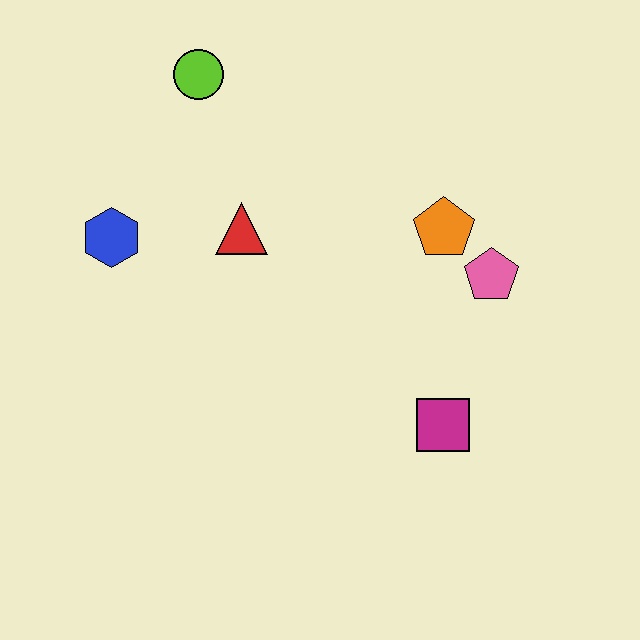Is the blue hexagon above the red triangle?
No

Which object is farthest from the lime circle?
The magenta square is farthest from the lime circle.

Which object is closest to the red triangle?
The blue hexagon is closest to the red triangle.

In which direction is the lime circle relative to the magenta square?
The lime circle is above the magenta square.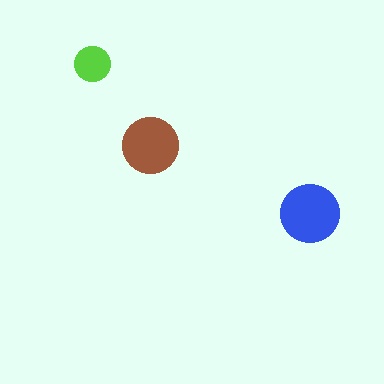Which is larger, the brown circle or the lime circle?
The brown one.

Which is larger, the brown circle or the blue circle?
The blue one.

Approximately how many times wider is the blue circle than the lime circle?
About 1.5 times wider.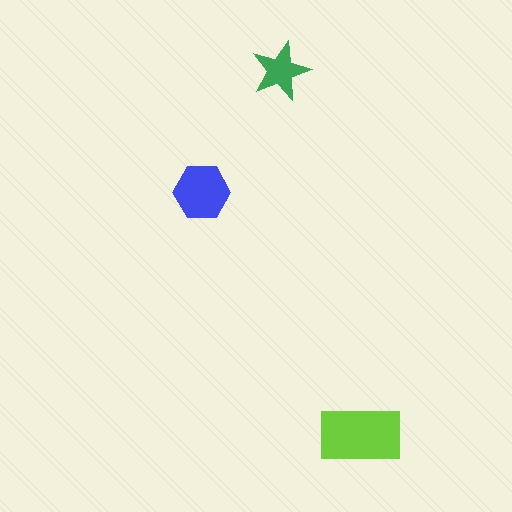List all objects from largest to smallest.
The lime rectangle, the blue hexagon, the green star.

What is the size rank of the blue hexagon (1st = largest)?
2nd.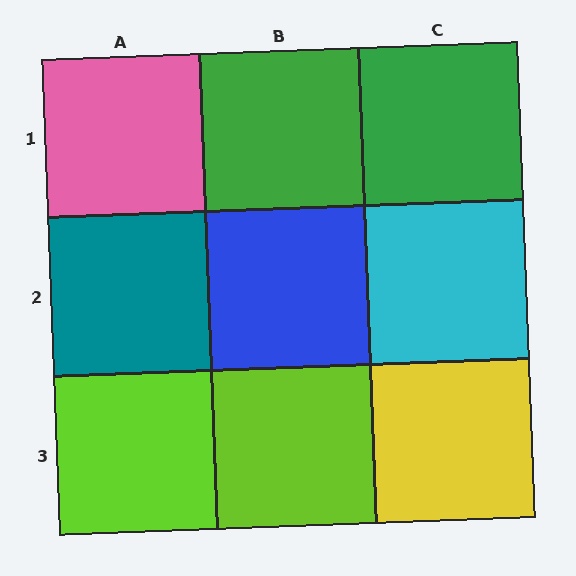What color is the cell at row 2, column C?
Cyan.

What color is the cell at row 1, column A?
Pink.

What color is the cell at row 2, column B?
Blue.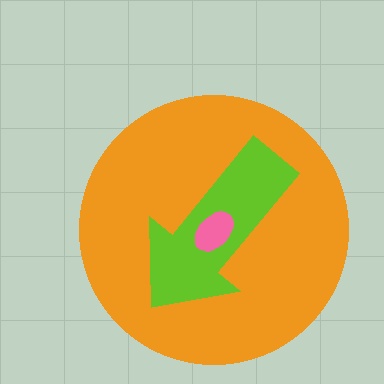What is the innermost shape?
The pink ellipse.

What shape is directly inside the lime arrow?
The pink ellipse.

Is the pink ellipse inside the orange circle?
Yes.